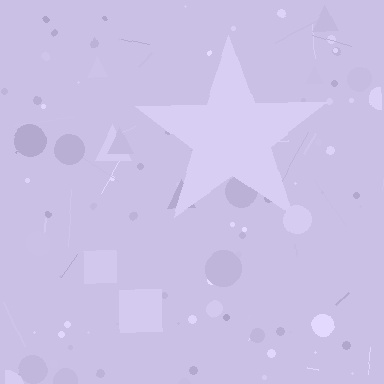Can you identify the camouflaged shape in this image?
The camouflaged shape is a star.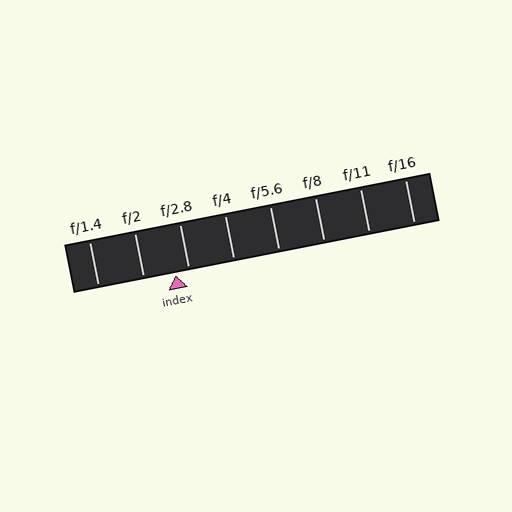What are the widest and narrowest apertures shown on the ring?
The widest aperture shown is f/1.4 and the narrowest is f/16.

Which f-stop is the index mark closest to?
The index mark is closest to f/2.8.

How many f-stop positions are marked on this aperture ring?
There are 8 f-stop positions marked.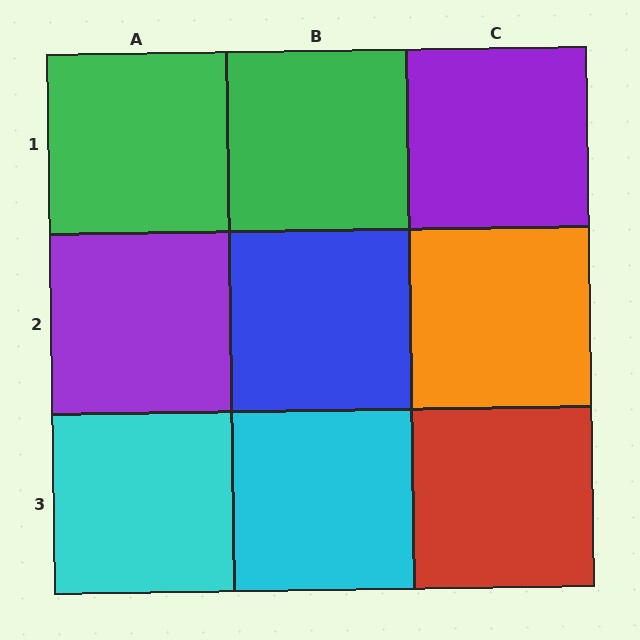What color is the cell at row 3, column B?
Cyan.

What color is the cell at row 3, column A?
Cyan.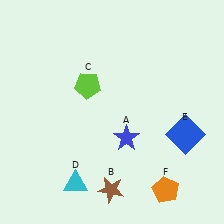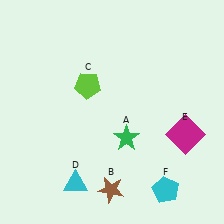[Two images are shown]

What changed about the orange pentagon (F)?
In Image 1, F is orange. In Image 2, it changed to cyan.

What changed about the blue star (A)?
In Image 1, A is blue. In Image 2, it changed to green.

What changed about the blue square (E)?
In Image 1, E is blue. In Image 2, it changed to magenta.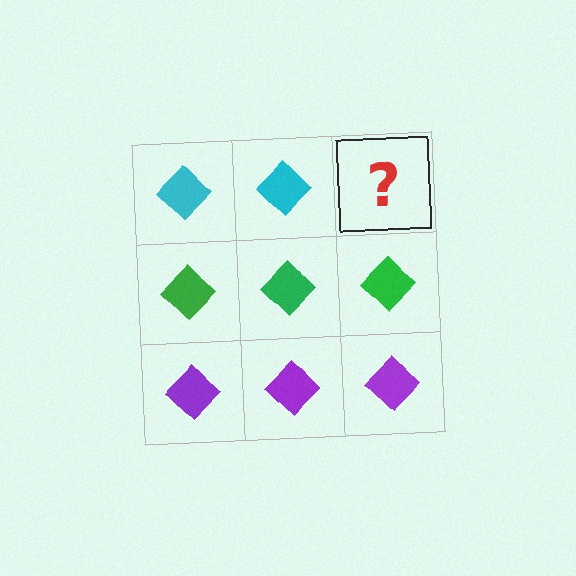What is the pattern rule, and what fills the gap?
The rule is that each row has a consistent color. The gap should be filled with a cyan diamond.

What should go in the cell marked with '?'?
The missing cell should contain a cyan diamond.